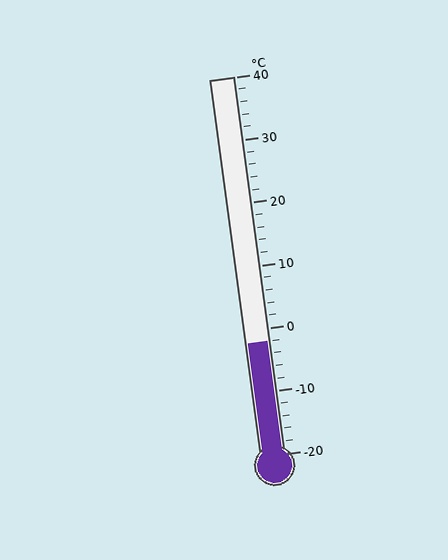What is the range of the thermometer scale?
The thermometer scale ranges from -20°C to 40°C.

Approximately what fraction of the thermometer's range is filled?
The thermometer is filled to approximately 30% of its range.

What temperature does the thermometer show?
The thermometer shows approximately -2°C.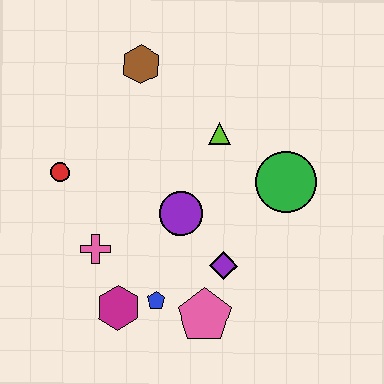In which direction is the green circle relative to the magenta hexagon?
The green circle is to the right of the magenta hexagon.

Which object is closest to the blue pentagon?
The magenta hexagon is closest to the blue pentagon.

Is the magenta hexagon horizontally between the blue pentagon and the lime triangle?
No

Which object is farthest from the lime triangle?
The magenta hexagon is farthest from the lime triangle.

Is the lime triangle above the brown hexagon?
No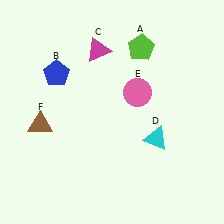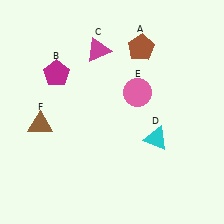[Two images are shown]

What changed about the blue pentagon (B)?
In Image 1, B is blue. In Image 2, it changed to magenta.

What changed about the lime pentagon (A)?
In Image 1, A is lime. In Image 2, it changed to brown.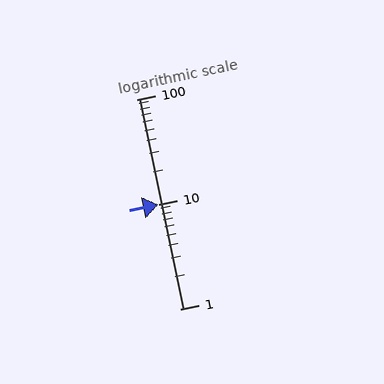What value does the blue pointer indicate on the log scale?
The pointer indicates approximately 10.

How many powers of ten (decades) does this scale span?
The scale spans 2 decades, from 1 to 100.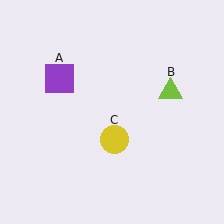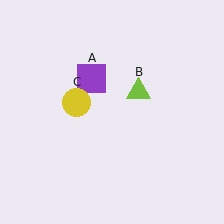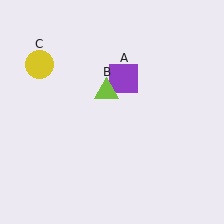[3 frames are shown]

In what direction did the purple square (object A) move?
The purple square (object A) moved right.